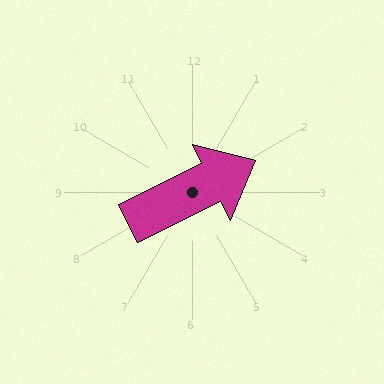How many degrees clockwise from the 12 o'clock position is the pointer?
Approximately 64 degrees.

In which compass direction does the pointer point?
Northeast.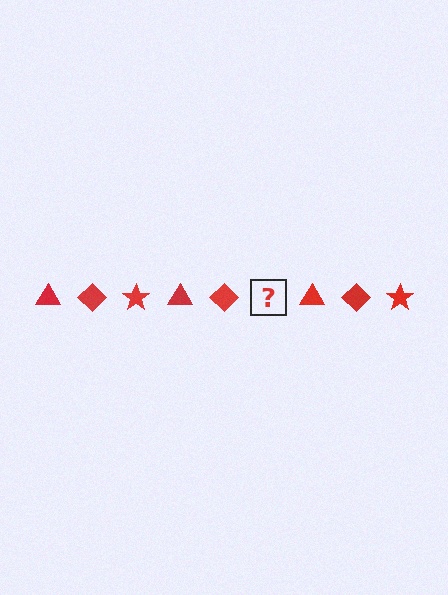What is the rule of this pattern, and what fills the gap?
The rule is that the pattern cycles through triangle, diamond, star shapes in red. The gap should be filled with a red star.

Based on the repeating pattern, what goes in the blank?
The blank should be a red star.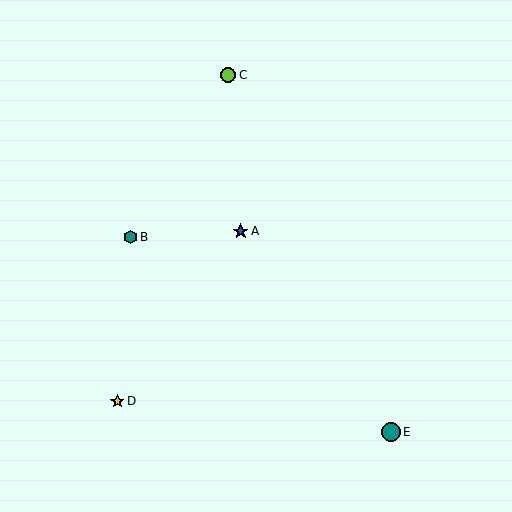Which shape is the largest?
The teal circle (labeled E) is the largest.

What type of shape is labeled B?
Shape B is a teal hexagon.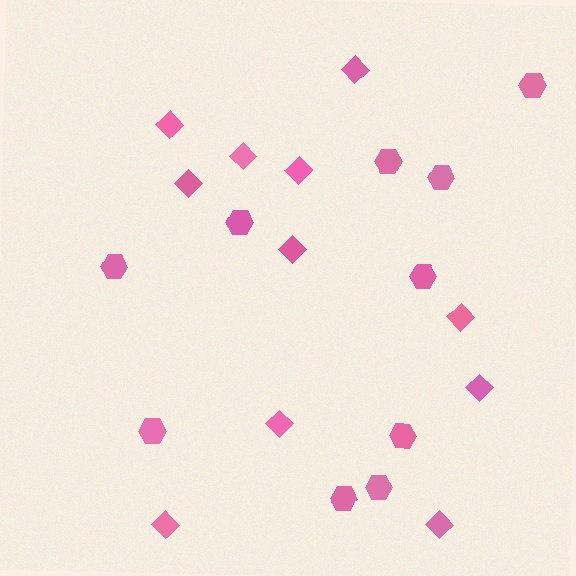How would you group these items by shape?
There are 2 groups: one group of hexagons (10) and one group of diamonds (11).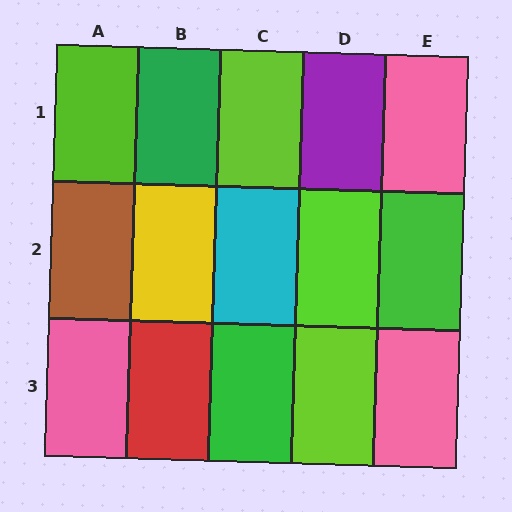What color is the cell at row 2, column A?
Brown.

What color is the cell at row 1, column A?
Lime.